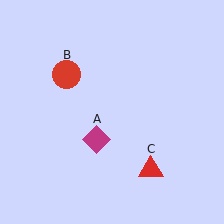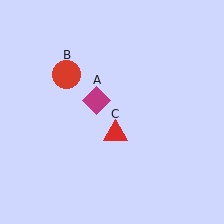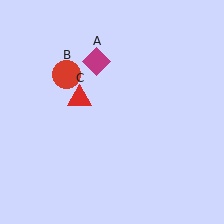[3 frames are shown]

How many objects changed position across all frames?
2 objects changed position: magenta diamond (object A), red triangle (object C).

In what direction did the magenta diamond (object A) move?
The magenta diamond (object A) moved up.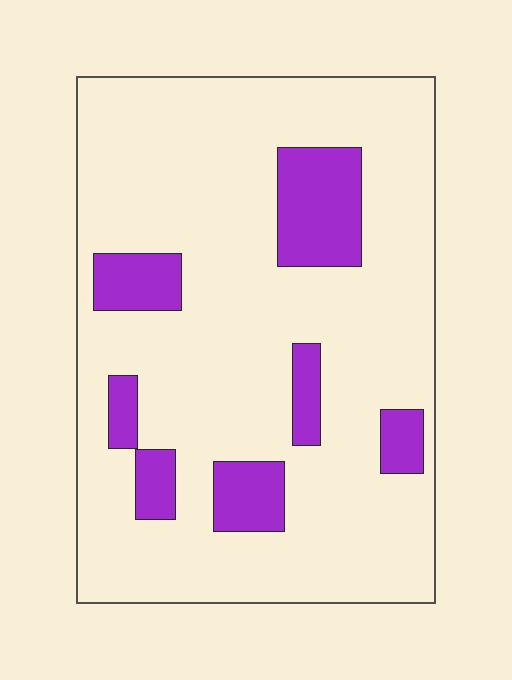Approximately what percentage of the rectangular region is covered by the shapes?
Approximately 15%.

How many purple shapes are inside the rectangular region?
7.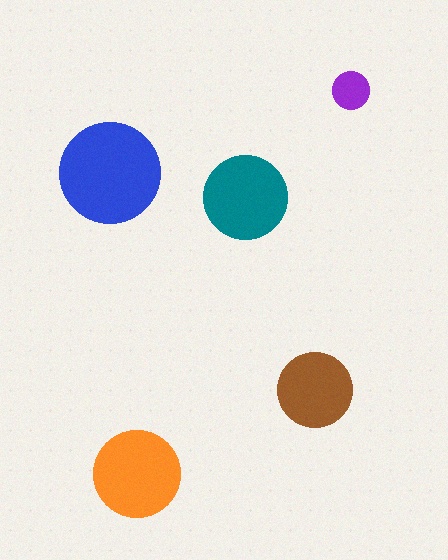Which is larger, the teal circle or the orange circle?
The orange one.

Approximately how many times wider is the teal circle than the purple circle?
About 2.5 times wider.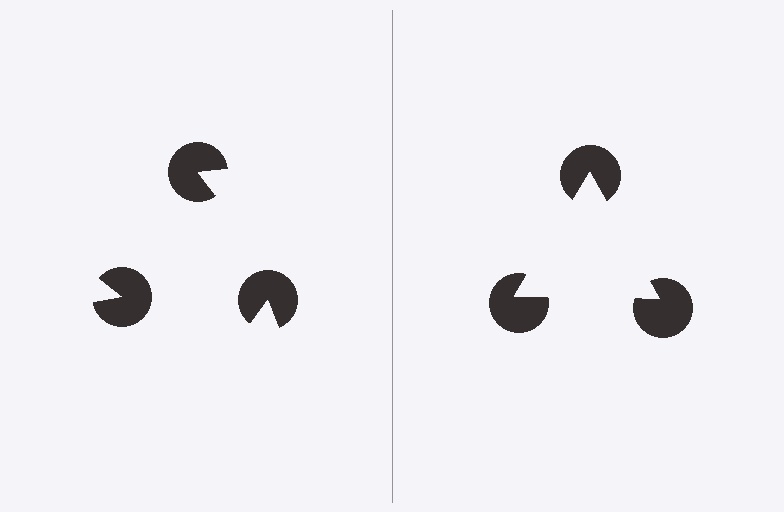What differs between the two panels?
The pac-man discs are positioned identically on both sides; only the wedge orientations differ. On the right they align to a triangle; on the left they are misaligned.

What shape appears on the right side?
An illusory triangle.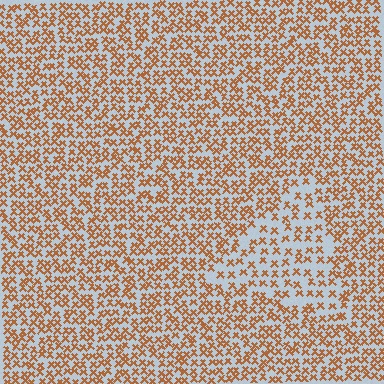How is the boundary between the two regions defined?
The boundary is defined by a change in element density (approximately 1.7x ratio). All elements are the same color, size, and shape.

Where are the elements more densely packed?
The elements are more densely packed outside the triangle boundary.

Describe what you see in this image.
The image contains small brown elements arranged at two different densities. A triangle-shaped region is visible where the elements are less densely packed than the surrounding area.